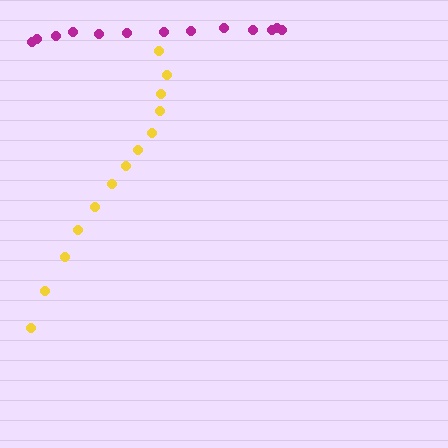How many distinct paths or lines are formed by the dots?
There are 2 distinct paths.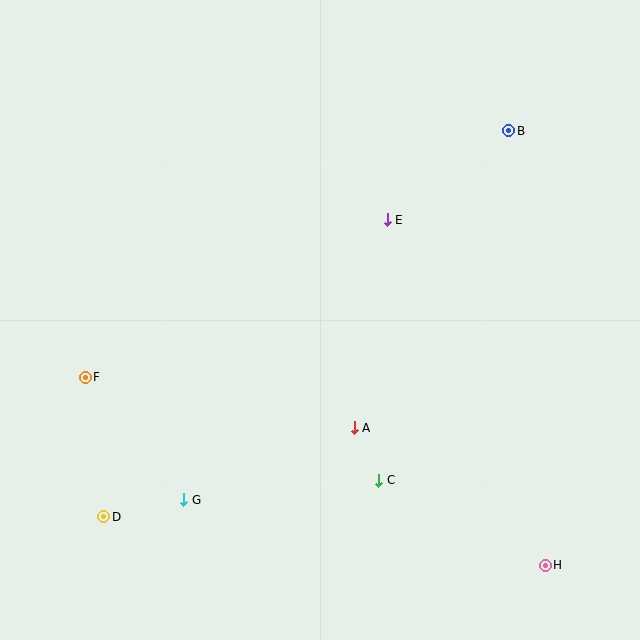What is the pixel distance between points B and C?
The distance between B and C is 373 pixels.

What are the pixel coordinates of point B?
Point B is at (509, 131).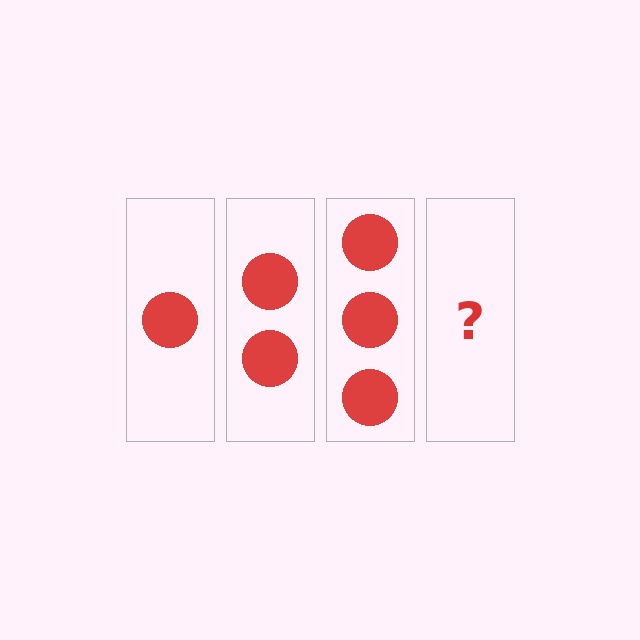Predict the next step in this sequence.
The next step is 4 circles.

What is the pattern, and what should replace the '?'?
The pattern is that each step adds one more circle. The '?' should be 4 circles.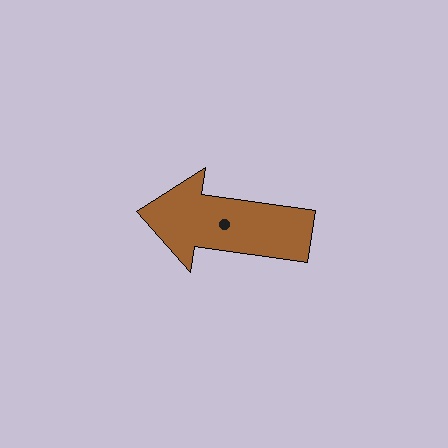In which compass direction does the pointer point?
West.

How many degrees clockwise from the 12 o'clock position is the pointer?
Approximately 278 degrees.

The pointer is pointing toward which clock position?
Roughly 9 o'clock.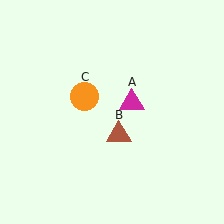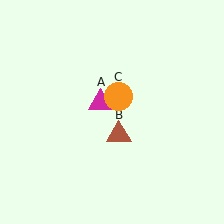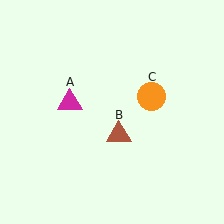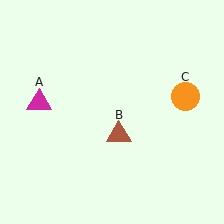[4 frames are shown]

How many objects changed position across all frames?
2 objects changed position: magenta triangle (object A), orange circle (object C).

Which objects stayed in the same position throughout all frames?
Brown triangle (object B) remained stationary.